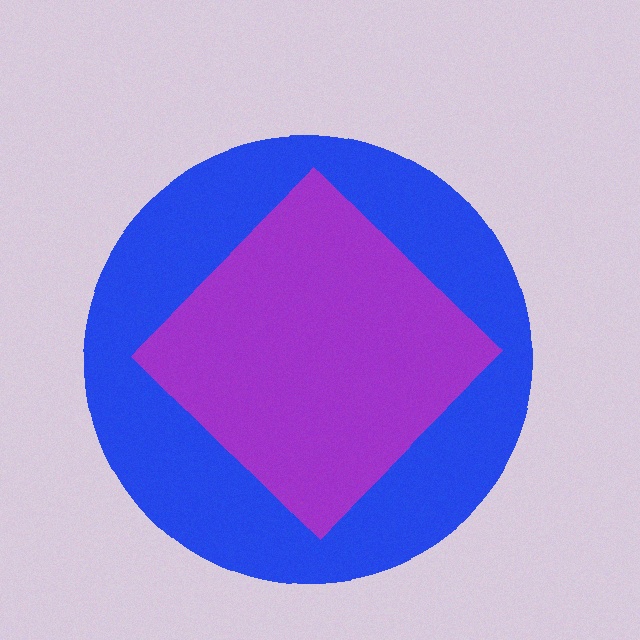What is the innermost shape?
The purple diamond.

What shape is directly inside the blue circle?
The purple diamond.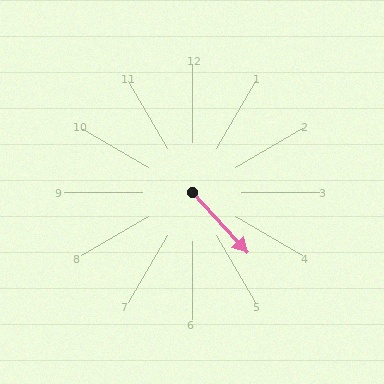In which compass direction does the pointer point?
Southeast.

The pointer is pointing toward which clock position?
Roughly 5 o'clock.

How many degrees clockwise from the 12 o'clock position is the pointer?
Approximately 138 degrees.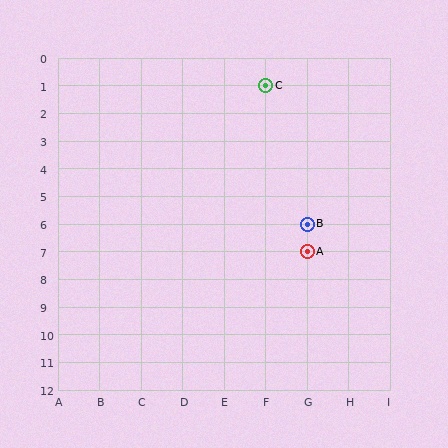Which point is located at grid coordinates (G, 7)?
Point A is at (G, 7).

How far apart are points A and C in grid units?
Points A and C are 1 column and 6 rows apart (about 6.1 grid units diagonally).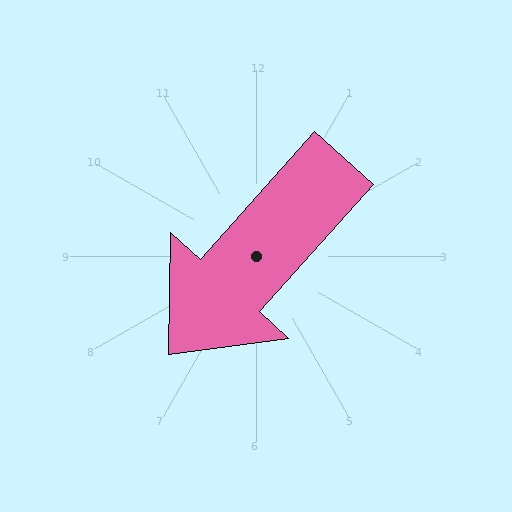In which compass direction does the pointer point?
Southwest.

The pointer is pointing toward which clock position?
Roughly 7 o'clock.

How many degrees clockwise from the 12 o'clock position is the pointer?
Approximately 222 degrees.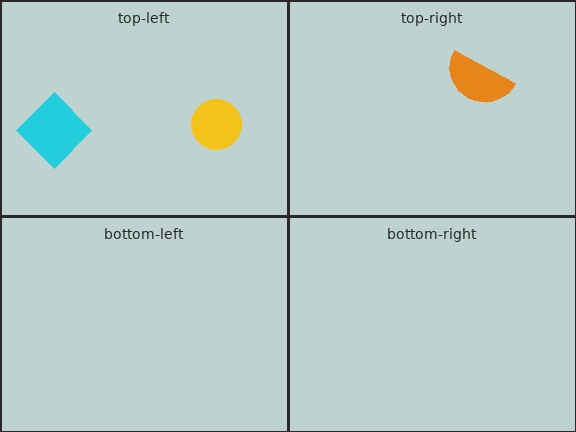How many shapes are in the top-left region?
2.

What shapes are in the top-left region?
The yellow circle, the cyan diamond.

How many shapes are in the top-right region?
1.